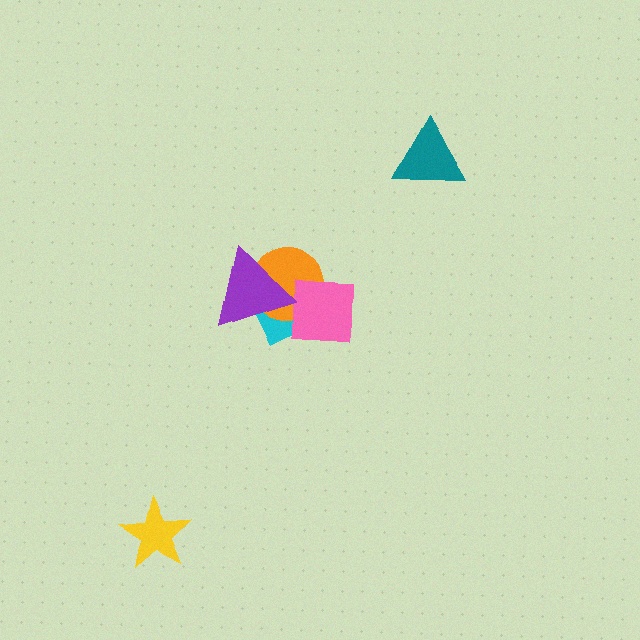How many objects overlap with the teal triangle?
0 objects overlap with the teal triangle.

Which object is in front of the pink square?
The purple triangle is in front of the pink square.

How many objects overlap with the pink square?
3 objects overlap with the pink square.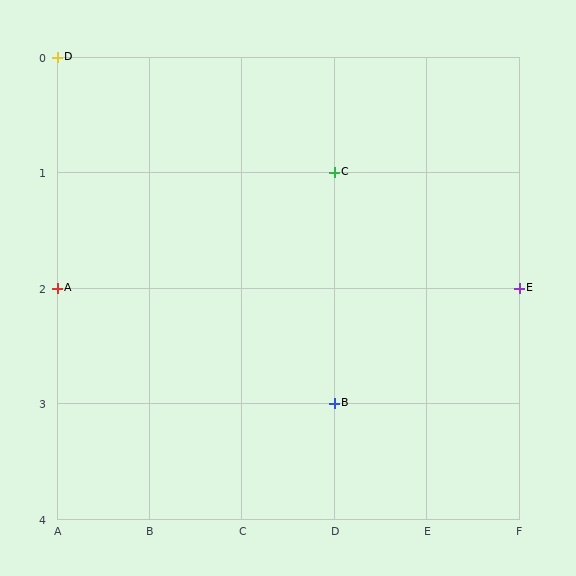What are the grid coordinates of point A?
Point A is at grid coordinates (A, 2).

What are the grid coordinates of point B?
Point B is at grid coordinates (D, 3).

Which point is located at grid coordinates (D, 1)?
Point C is at (D, 1).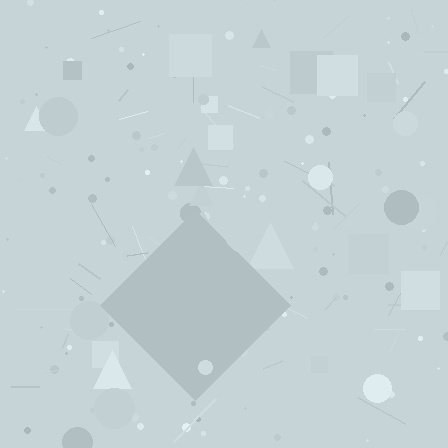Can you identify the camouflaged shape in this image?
The camouflaged shape is a diamond.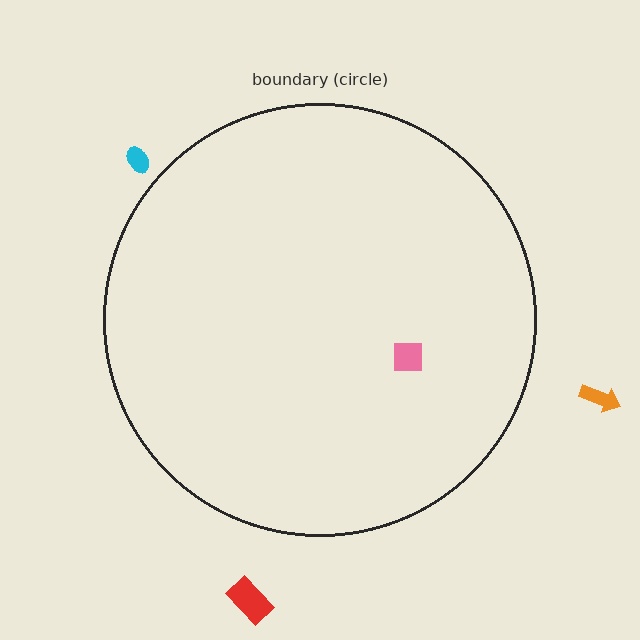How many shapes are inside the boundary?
1 inside, 3 outside.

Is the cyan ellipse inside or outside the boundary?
Outside.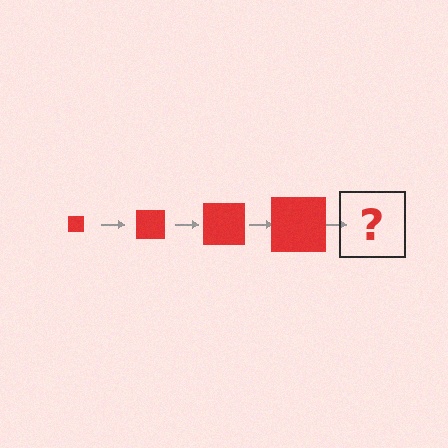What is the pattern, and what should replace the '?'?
The pattern is that the square gets progressively larger each step. The '?' should be a red square, larger than the previous one.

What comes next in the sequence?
The next element should be a red square, larger than the previous one.